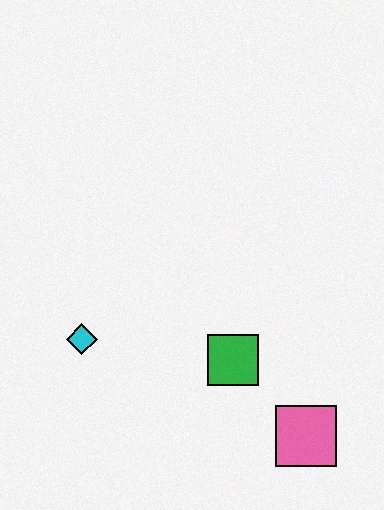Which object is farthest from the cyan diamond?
The pink square is farthest from the cyan diamond.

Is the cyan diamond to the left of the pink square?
Yes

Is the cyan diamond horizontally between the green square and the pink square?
No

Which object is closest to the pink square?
The green square is closest to the pink square.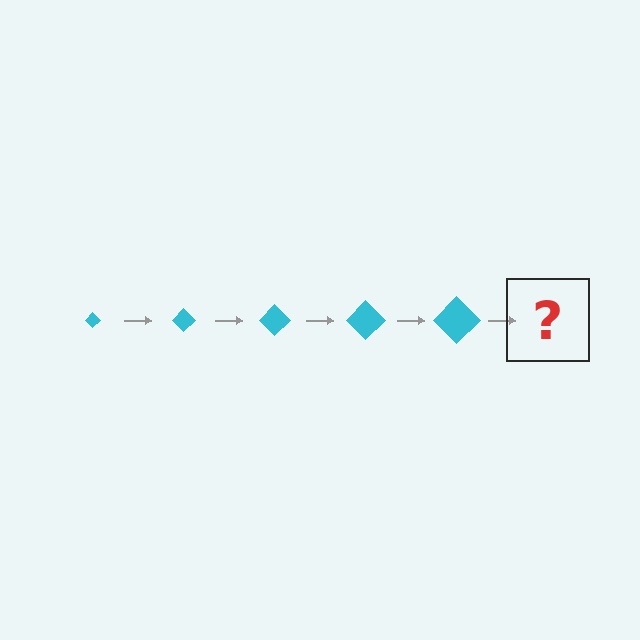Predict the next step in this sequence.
The next step is a cyan diamond, larger than the previous one.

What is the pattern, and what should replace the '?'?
The pattern is that the diamond gets progressively larger each step. The '?' should be a cyan diamond, larger than the previous one.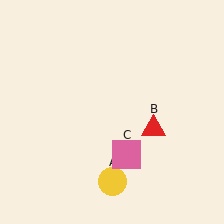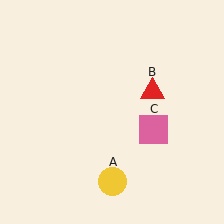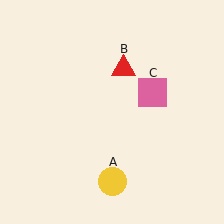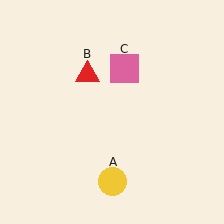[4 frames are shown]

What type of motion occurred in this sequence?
The red triangle (object B), pink square (object C) rotated counterclockwise around the center of the scene.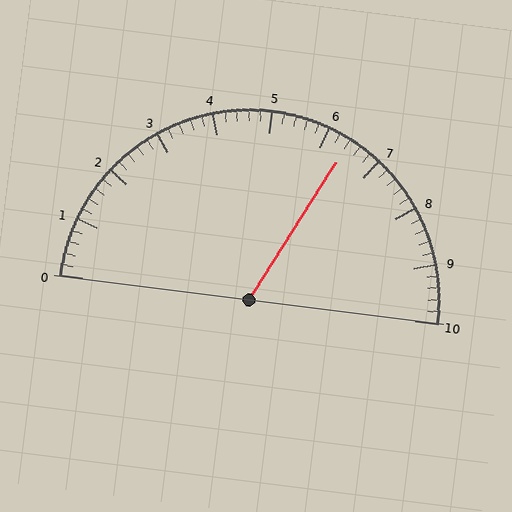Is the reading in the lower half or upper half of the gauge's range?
The reading is in the upper half of the range (0 to 10).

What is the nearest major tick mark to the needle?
The nearest major tick mark is 6.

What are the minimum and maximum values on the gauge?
The gauge ranges from 0 to 10.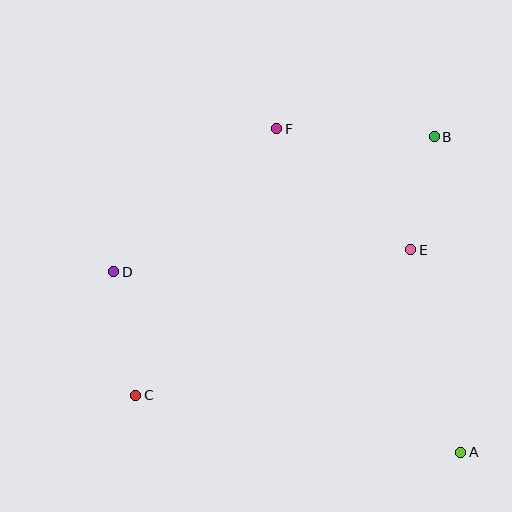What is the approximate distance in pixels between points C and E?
The distance between C and E is approximately 311 pixels.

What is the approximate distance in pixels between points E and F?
The distance between E and F is approximately 181 pixels.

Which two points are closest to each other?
Points B and E are closest to each other.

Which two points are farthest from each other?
Points B and C are farthest from each other.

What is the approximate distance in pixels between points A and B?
The distance between A and B is approximately 317 pixels.